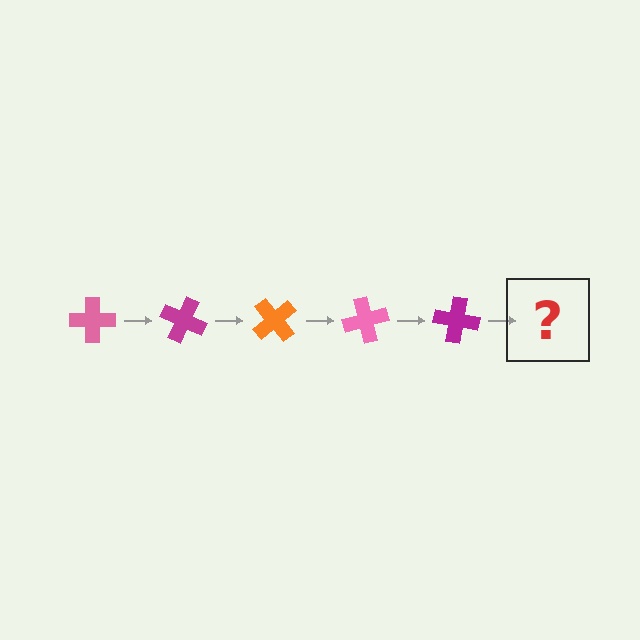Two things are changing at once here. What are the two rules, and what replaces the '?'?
The two rules are that it rotates 25 degrees each step and the color cycles through pink, magenta, and orange. The '?' should be an orange cross, rotated 125 degrees from the start.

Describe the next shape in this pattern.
It should be an orange cross, rotated 125 degrees from the start.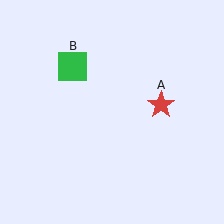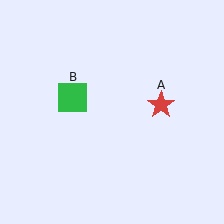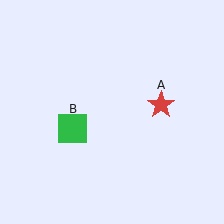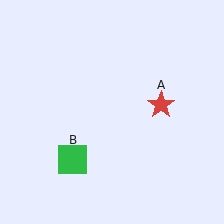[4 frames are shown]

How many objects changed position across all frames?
1 object changed position: green square (object B).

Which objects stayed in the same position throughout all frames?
Red star (object A) remained stationary.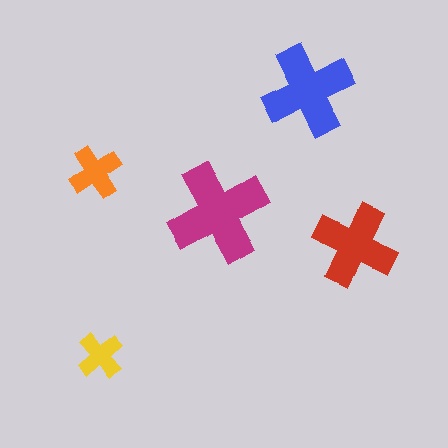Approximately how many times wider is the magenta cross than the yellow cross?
About 2 times wider.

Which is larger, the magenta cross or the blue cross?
The magenta one.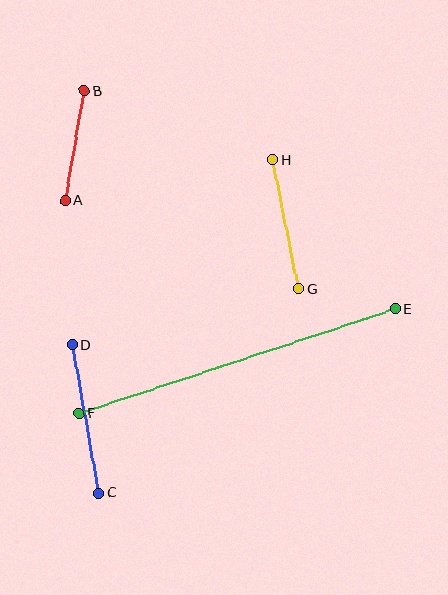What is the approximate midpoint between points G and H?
The midpoint is at approximately (286, 224) pixels.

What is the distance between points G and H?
The distance is approximately 132 pixels.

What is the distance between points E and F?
The distance is approximately 333 pixels.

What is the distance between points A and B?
The distance is approximately 112 pixels.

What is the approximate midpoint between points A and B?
The midpoint is at approximately (75, 146) pixels.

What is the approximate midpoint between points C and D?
The midpoint is at approximately (86, 419) pixels.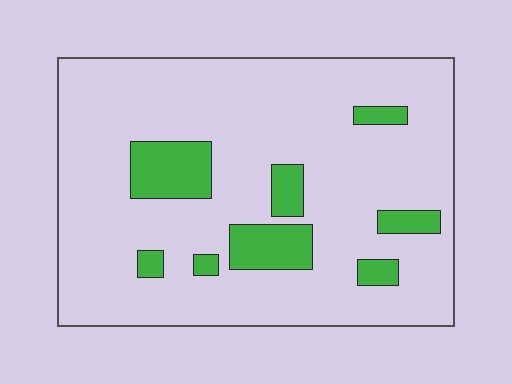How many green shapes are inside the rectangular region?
8.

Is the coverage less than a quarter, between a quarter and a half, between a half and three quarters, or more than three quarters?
Less than a quarter.